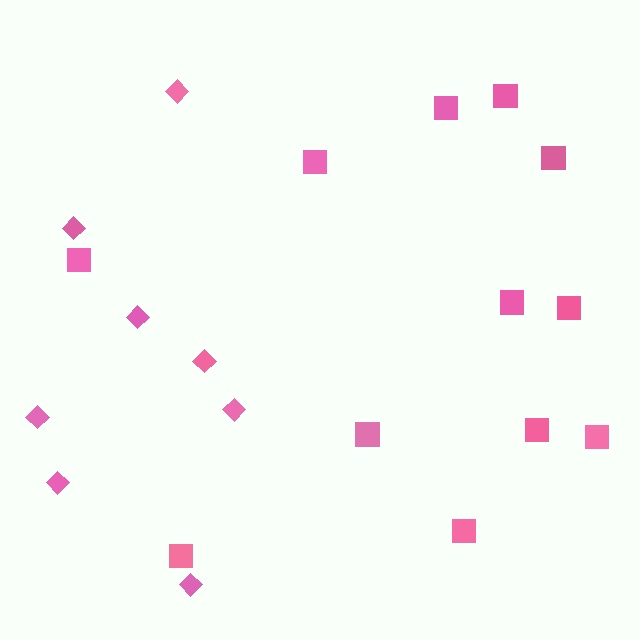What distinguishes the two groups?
There are 2 groups: one group of squares (12) and one group of diamonds (8).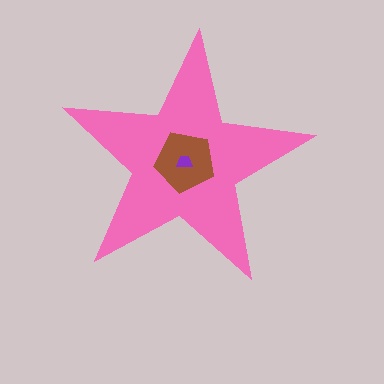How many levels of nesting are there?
3.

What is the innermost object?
The purple trapezoid.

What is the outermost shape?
The pink star.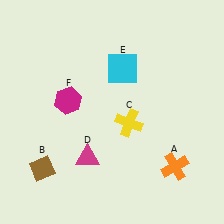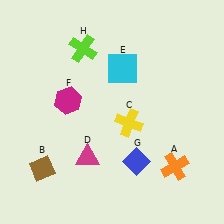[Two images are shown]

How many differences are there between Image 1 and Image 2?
There are 2 differences between the two images.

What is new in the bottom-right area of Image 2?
A blue diamond (G) was added in the bottom-right area of Image 2.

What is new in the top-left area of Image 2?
A lime cross (H) was added in the top-left area of Image 2.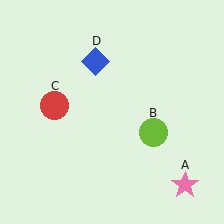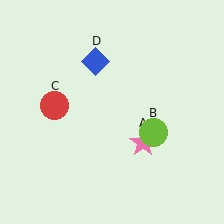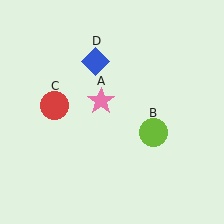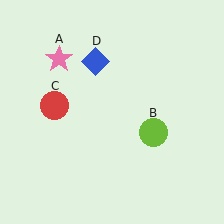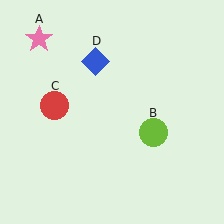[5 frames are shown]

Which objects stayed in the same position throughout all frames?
Lime circle (object B) and red circle (object C) and blue diamond (object D) remained stationary.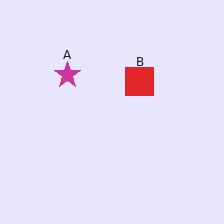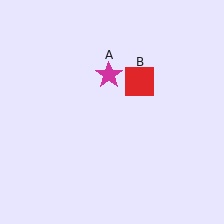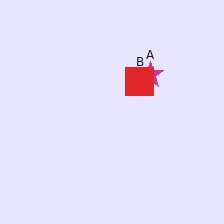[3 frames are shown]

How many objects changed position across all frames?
1 object changed position: magenta star (object A).